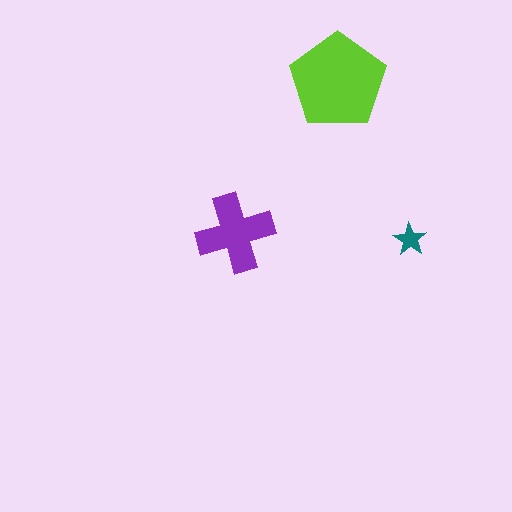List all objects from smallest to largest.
The teal star, the purple cross, the lime pentagon.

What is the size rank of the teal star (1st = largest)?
3rd.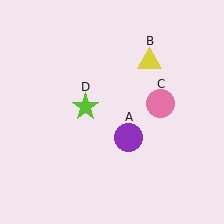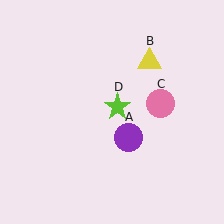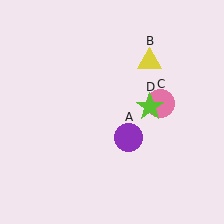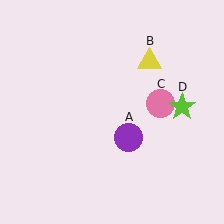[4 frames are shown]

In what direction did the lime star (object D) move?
The lime star (object D) moved right.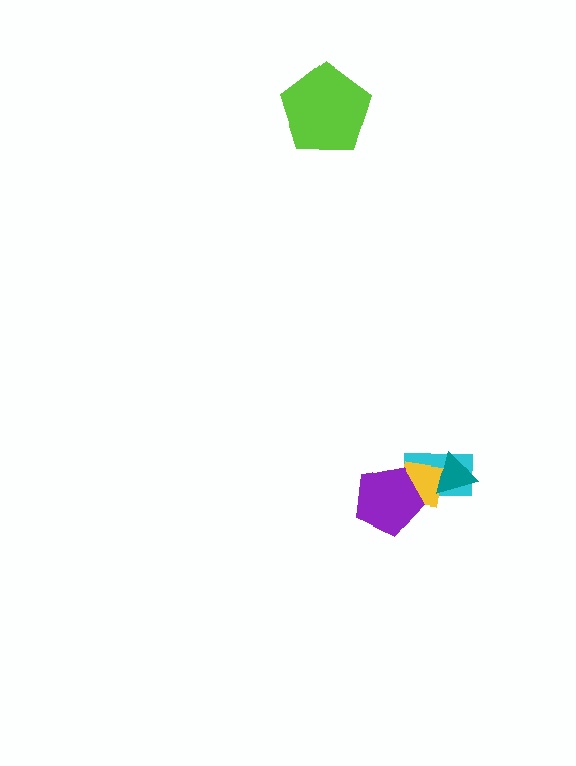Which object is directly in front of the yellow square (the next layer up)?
The teal triangle is directly in front of the yellow square.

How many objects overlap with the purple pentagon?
2 objects overlap with the purple pentagon.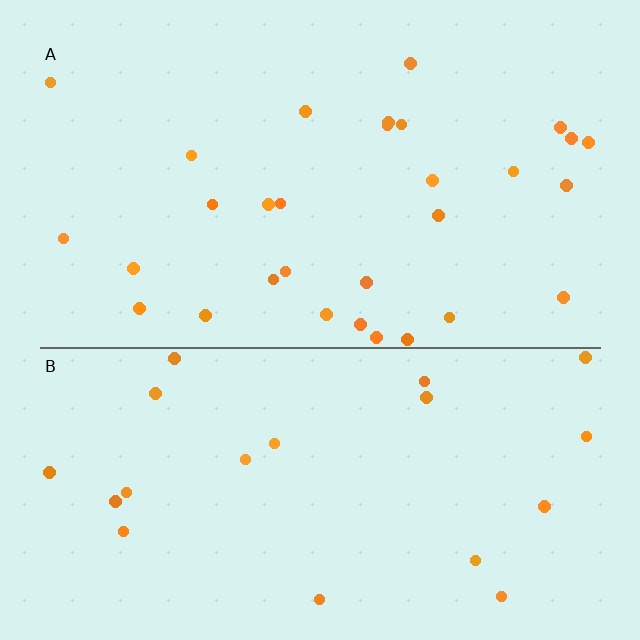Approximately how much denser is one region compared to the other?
Approximately 1.5× — region A over region B.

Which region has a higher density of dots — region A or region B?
A (the top).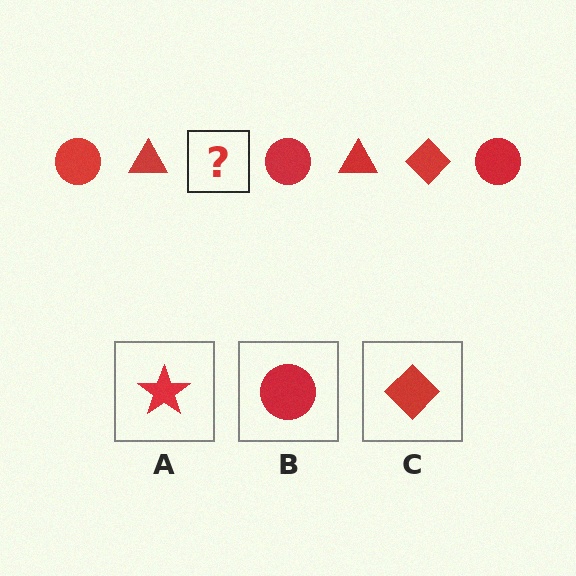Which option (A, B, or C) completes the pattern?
C.